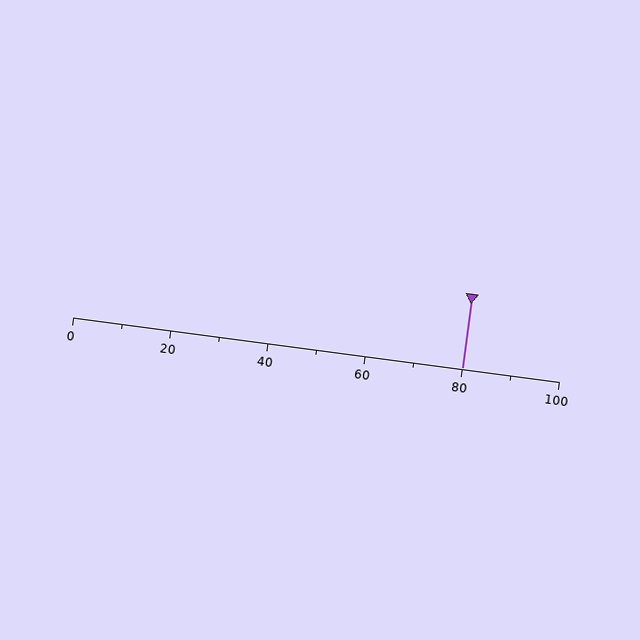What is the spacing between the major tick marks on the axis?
The major ticks are spaced 20 apart.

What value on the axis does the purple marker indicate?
The marker indicates approximately 80.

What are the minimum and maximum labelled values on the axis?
The axis runs from 0 to 100.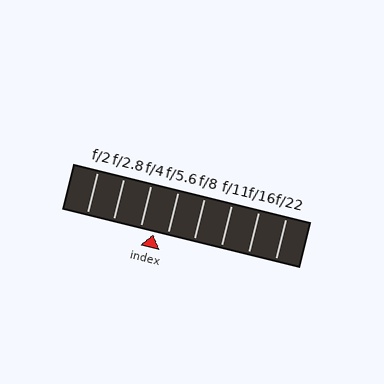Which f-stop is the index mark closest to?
The index mark is closest to f/5.6.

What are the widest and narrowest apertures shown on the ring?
The widest aperture shown is f/2 and the narrowest is f/22.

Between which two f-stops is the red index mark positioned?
The index mark is between f/4 and f/5.6.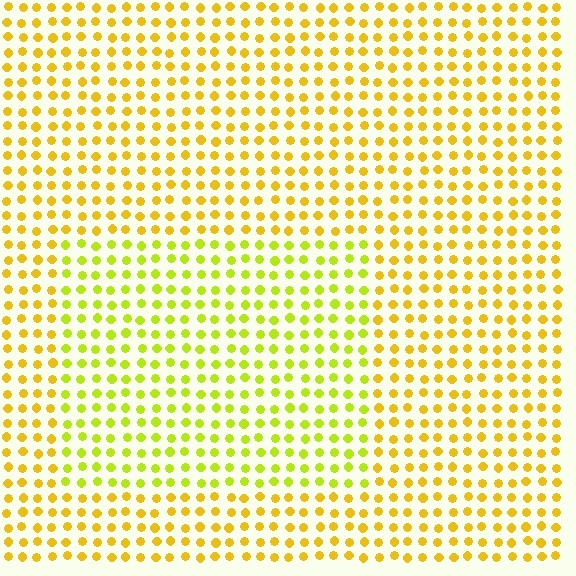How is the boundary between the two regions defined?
The boundary is defined purely by a slight shift in hue (about 28 degrees). Spacing, size, and orientation are identical on both sides.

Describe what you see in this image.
The image is filled with small yellow elements in a uniform arrangement. A rectangle-shaped region is visible where the elements are tinted to a slightly different hue, forming a subtle color boundary.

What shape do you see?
I see a rectangle.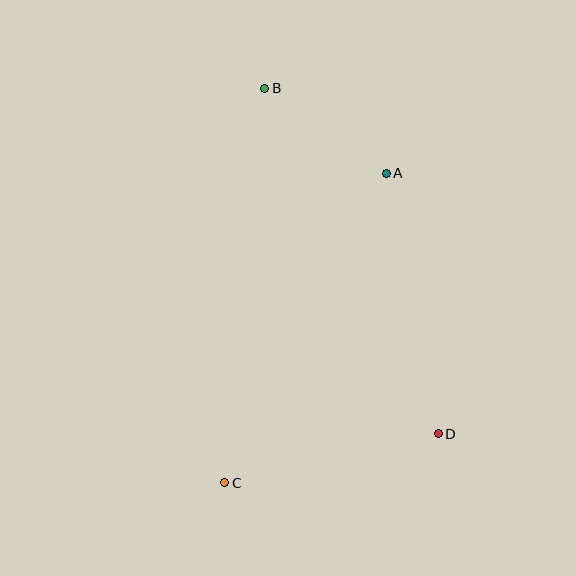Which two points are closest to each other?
Points A and B are closest to each other.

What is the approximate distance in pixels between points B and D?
The distance between B and D is approximately 387 pixels.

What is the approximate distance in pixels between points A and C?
The distance between A and C is approximately 349 pixels.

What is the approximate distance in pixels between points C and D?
The distance between C and D is approximately 219 pixels.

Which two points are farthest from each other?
Points B and C are farthest from each other.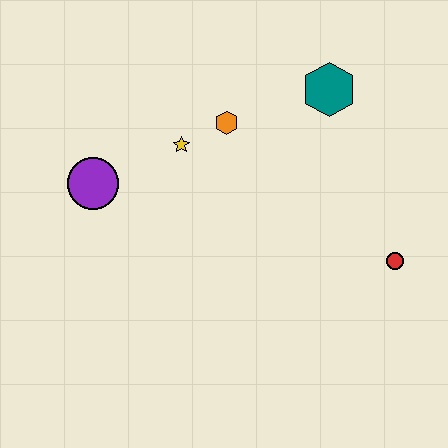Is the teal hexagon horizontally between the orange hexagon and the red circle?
Yes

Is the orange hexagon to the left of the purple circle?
No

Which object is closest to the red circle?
The teal hexagon is closest to the red circle.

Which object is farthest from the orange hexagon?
The red circle is farthest from the orange hexagon.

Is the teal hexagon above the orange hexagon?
Yes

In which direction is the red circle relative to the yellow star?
The red circle is to the right of the yellow star.